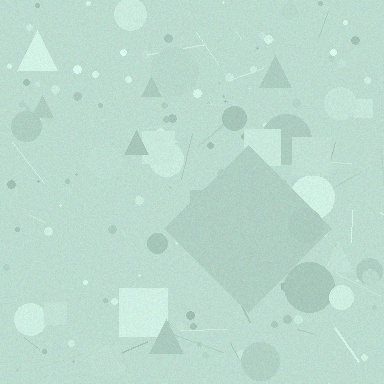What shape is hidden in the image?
A diamond is hidden in the image.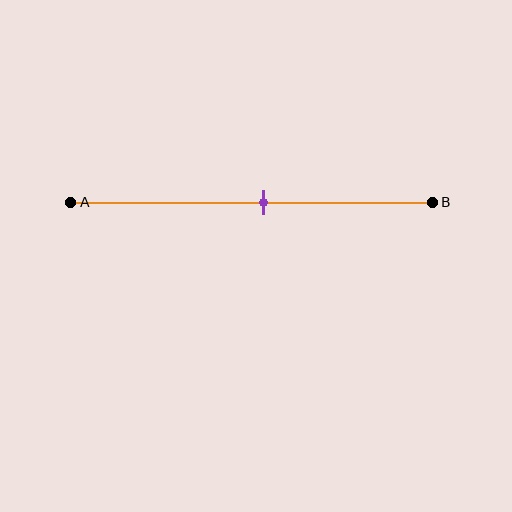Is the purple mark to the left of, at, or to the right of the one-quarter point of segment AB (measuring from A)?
The purple mark is to the right of the one-quarter point of segment AB.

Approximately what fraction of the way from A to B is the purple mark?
The purple mark is approximately 55% of the way from A to B.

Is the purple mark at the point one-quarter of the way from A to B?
No, the mark is at about 55% from A, not at the 25% one-quarter point.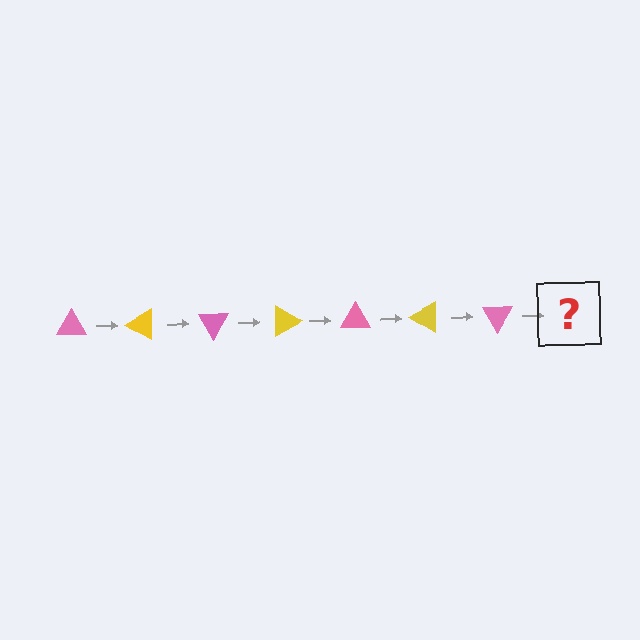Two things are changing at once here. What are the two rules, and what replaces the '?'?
The two rules are that it rotates 30 degrees each step and the color cycles through pink and yellow. The '?' should be a yellow triangle, rotated 210 degrees from the start.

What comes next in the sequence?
The next element should be a yellow triangle, rotated 210 degrees from the start.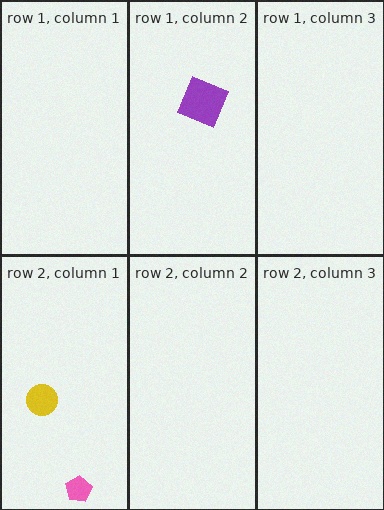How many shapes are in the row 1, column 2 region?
1.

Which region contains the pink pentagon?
The row 2, column 1 region.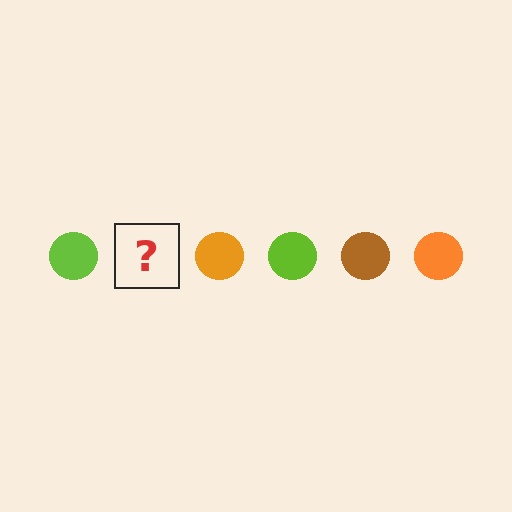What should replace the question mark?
The question mark should be replaced with a brown circle.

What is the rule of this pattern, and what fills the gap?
The rule is that the pattern cycles through lime, brown, orange circles. The gap should be filled with a brown circle.